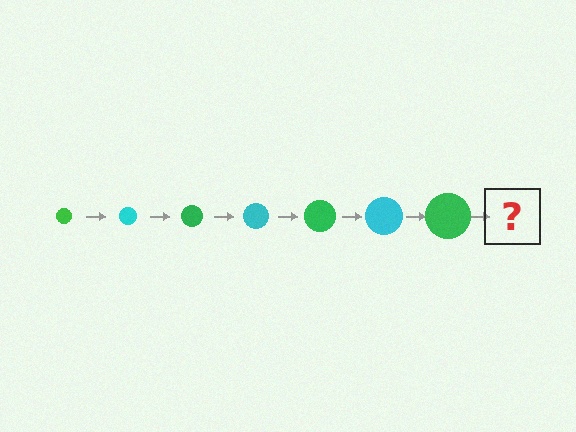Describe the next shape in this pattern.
It should be a cyan circle, larger than the previous one.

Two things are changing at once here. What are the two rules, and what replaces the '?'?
The two rules are that the circle grows larger each step and the color cycles through green and cyan. The '?' should be a cyan circle, larger than the previous one.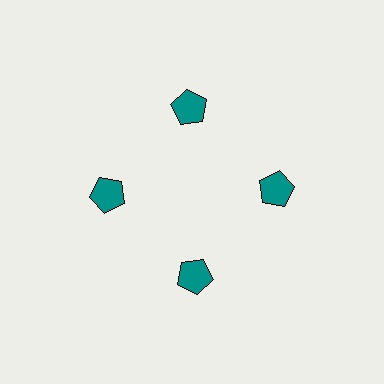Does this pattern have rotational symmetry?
Yes, this pattern has 4-fold rotational symmetry. It looks the same after rotating 90 degrees around the center.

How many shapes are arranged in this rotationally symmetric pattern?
There are 4 shapes, arranged in 4 groups of 1.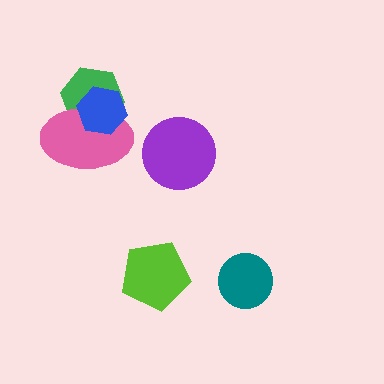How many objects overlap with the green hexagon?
2 objects overlap with the green hexagon.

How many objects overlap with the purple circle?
0 objects overlap with the purple circle.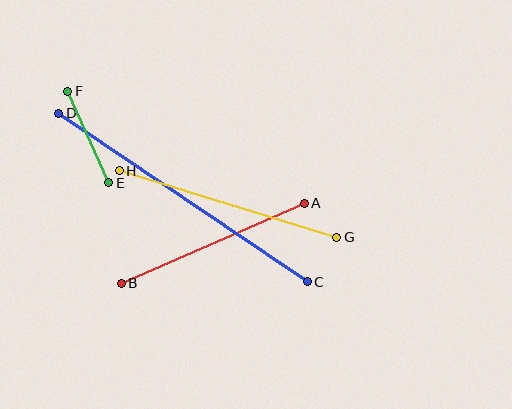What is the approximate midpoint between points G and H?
The midpoint is at approximately (228, 204) pixels.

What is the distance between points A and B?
The distance is approximately 200 pixels.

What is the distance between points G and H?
The distance is approximately 228 pixels.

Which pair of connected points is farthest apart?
Points C and D are farthest apart.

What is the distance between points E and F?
The distance is approximately 100 pixels.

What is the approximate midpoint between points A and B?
The midpoint is at approximately (213, 243) pixels.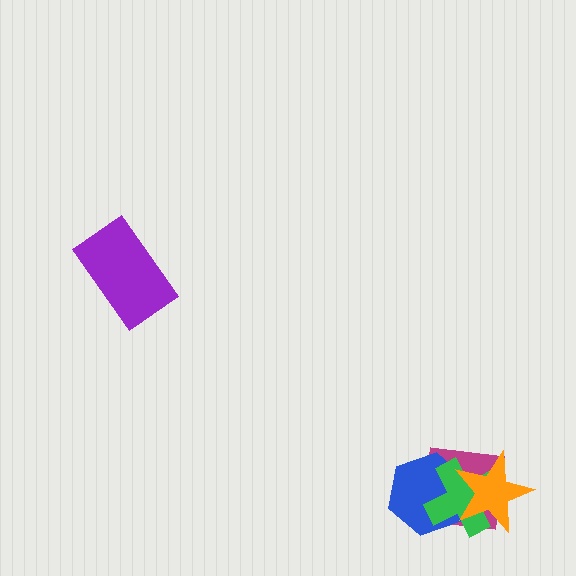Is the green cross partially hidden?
Yes, it is partially covered by another shape.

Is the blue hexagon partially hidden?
Yes, it is partially covered by another shape.